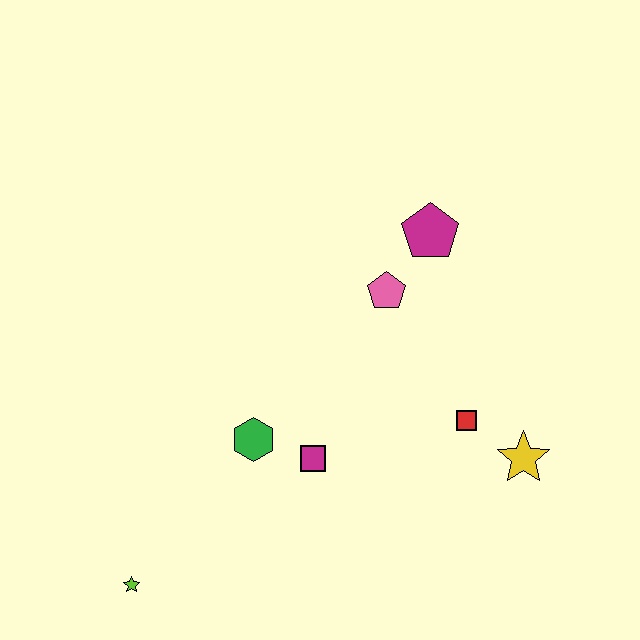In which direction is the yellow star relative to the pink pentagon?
The yellow star is below the pink pentagon.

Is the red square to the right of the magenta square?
Yes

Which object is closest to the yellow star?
The red square is closest to the yellow star.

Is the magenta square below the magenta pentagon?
Yes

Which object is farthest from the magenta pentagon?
The lime star is farthest from the magenta pentagon.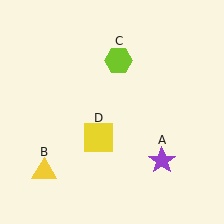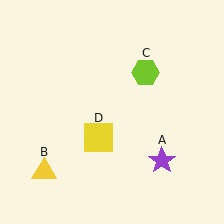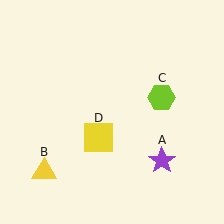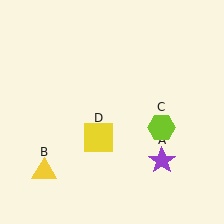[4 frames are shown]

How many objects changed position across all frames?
1 object changed position: lime hexagon (object C).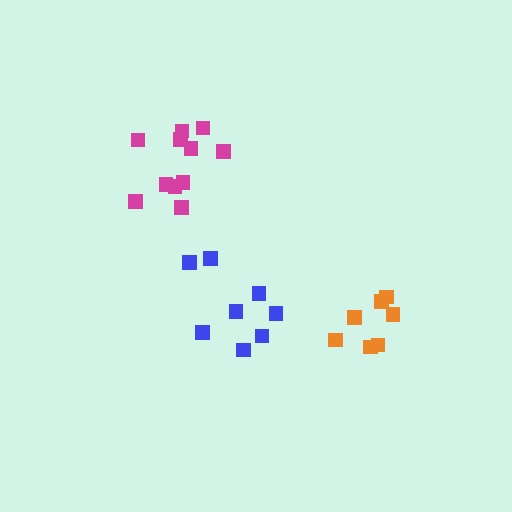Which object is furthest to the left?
The magenta cluster is leftmost.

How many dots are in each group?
Group 1: 11 dots, Group 2: 7 dots, Group 3: 8 dots (26 total).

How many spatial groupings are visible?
There are 3 spatial groupings.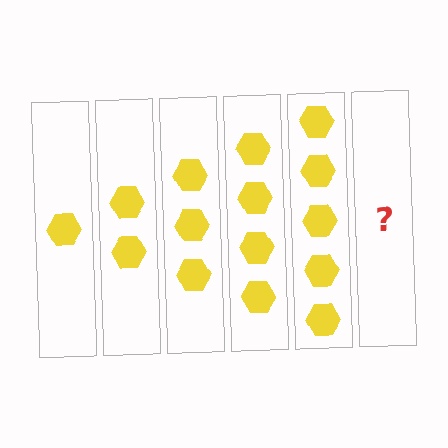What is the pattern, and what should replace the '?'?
The pattern is that each step adds one more hexagon. The '?' should be 6 hexagons.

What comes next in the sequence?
The next element should be 6 hexagons.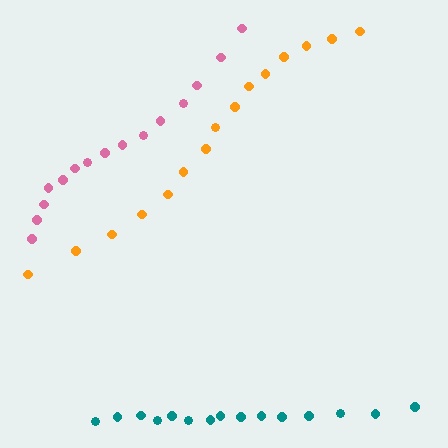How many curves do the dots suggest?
There are 3 distinct paths.